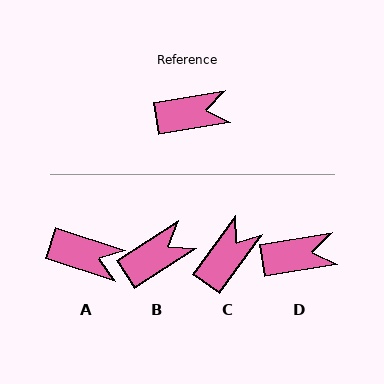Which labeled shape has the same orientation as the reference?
D.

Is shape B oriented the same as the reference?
No, it is off by about 24 degrees.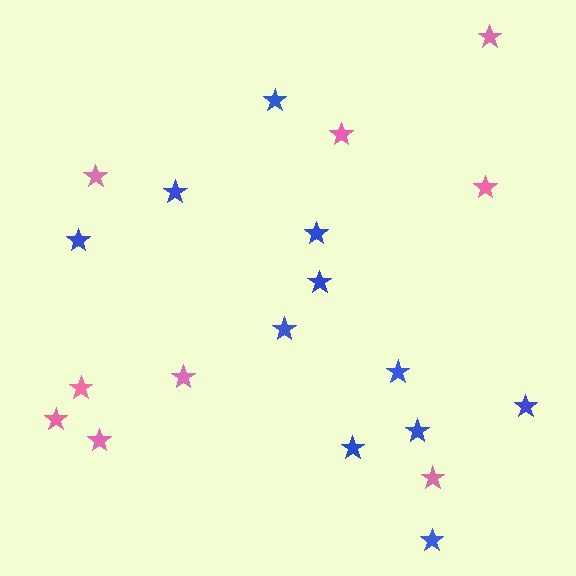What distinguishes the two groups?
There are 2 groups: one group of blue stars (11) and one group of pink stars (9).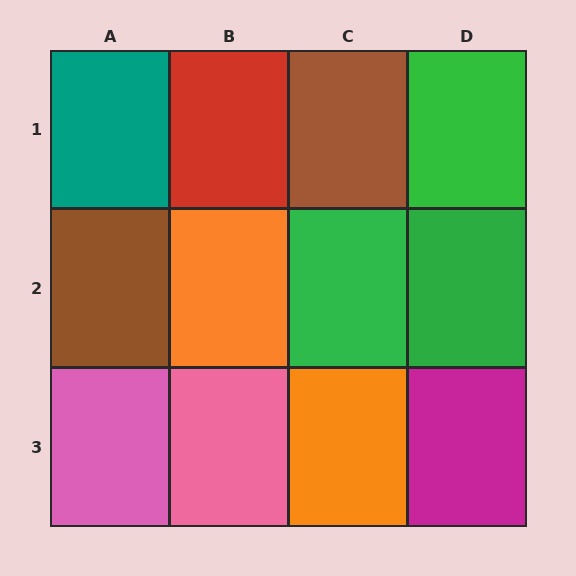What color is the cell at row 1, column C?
Brown.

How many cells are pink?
2 cells are pink.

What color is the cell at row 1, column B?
Red.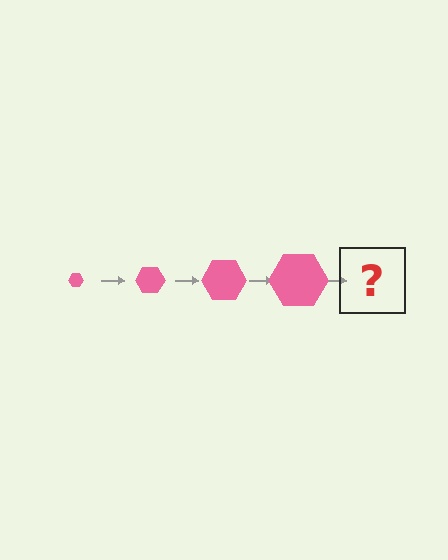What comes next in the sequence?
The next element should be a pink hexagon, larger than the previous one.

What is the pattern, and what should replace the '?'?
The pattern is that the hexagon gets progressively larger each step. The '?' should be a pink hexagon, larger than the previous one.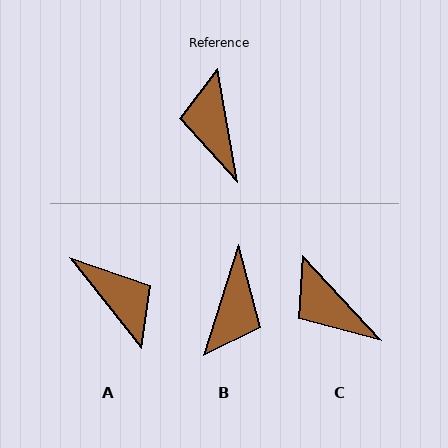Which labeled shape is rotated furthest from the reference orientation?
B, about 153 degrees away.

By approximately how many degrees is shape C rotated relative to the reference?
Approximately 33 degrees counter-clockwise.